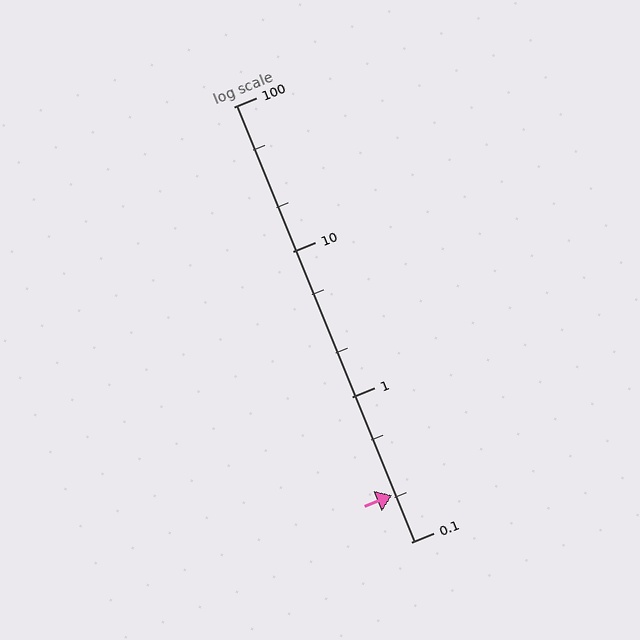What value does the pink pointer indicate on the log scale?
The pointer indicates approximately 0.21.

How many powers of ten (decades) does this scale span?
The scale spans 3 decades, from 0.1 to 100.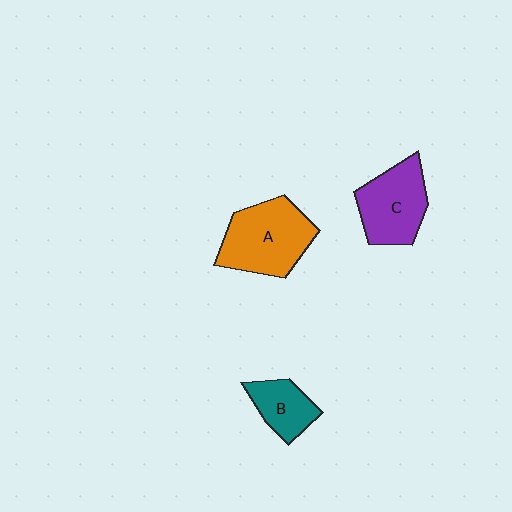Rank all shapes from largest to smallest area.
From largest to smallest: A (orange), C (purple), B (teal).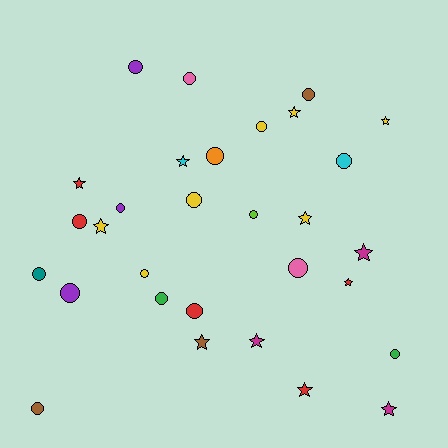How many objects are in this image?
There are 30 objects.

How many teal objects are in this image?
There is 1 teal object.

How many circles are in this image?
There are 18 circles.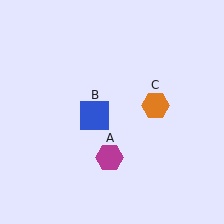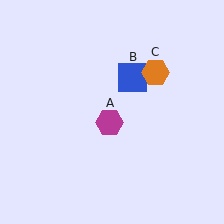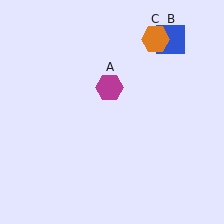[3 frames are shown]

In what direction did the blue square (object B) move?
The blue square (object B) moved up and to the right.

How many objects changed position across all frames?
3 objects changed position: magenta hexagon (object A), blue square (object B), orange hexagon (object C).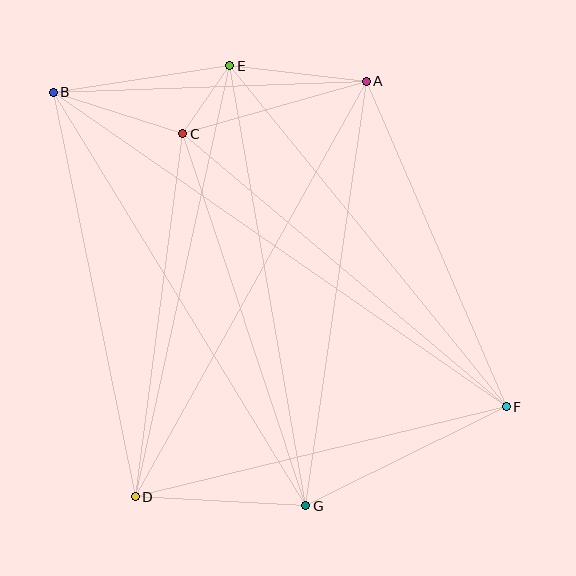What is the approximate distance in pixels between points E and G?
The distance between E and G is approximately 447 pixels.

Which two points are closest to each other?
Points C and E are closest to each other.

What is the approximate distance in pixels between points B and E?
The distance between B and E is approximately 179 pixels.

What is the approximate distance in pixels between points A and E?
The distance between A and E is approximately 137 pixels.